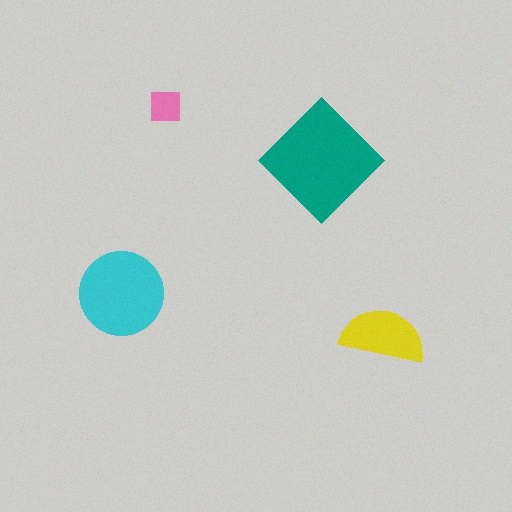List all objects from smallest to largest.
The pink square, the yellow semicircle, the cyan circle, the teal diamond.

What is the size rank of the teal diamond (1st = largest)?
1st.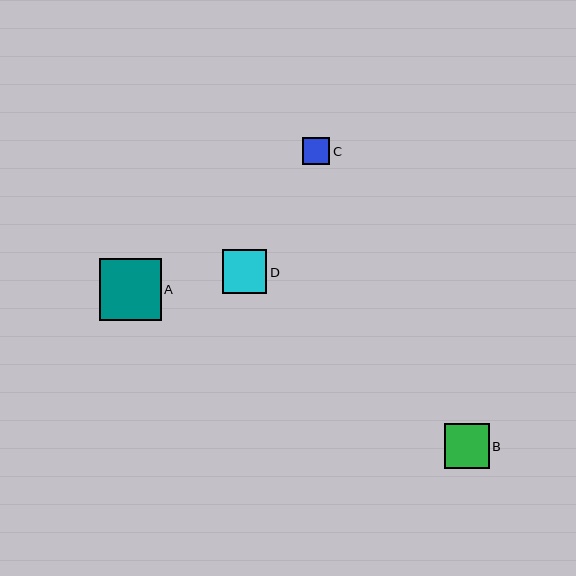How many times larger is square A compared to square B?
Square A is approximately 1.4 times the size of square B.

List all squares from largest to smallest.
From largest to smallest: A, B, D, C.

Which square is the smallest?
Square C is the smallest with a size of approximately 27 pixels.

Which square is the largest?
Square A is the largest with a size of approximately 62 pixels.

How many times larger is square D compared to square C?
Square D is approximately 1.6 times the size of square C.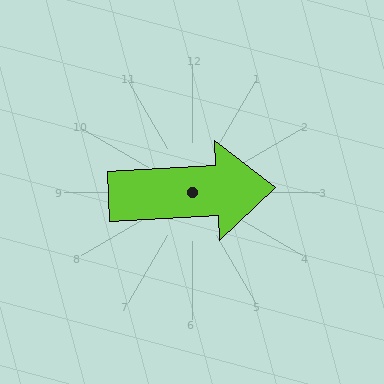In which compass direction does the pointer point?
East.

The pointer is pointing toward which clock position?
Roughly 3 o'clock.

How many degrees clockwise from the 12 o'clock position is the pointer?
Approximately 87 degrees.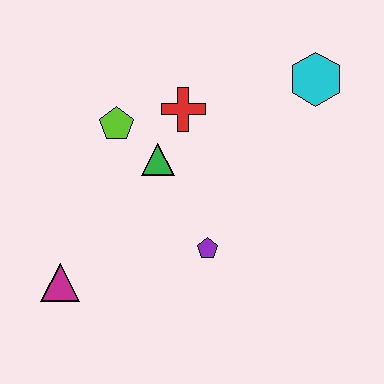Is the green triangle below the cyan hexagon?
Yes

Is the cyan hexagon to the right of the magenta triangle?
Yes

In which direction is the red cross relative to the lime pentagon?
The red cross is to the right of the lime pentagon.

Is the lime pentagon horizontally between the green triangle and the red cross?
No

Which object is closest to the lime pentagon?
The green triangle is closest to the lime pentagon.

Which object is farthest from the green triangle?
The cyan hexagon is farthest from the green triangle.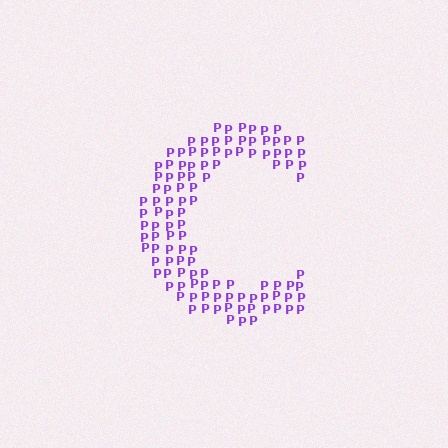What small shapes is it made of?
It is made of small letter P's.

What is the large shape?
The large shape is the letter C.